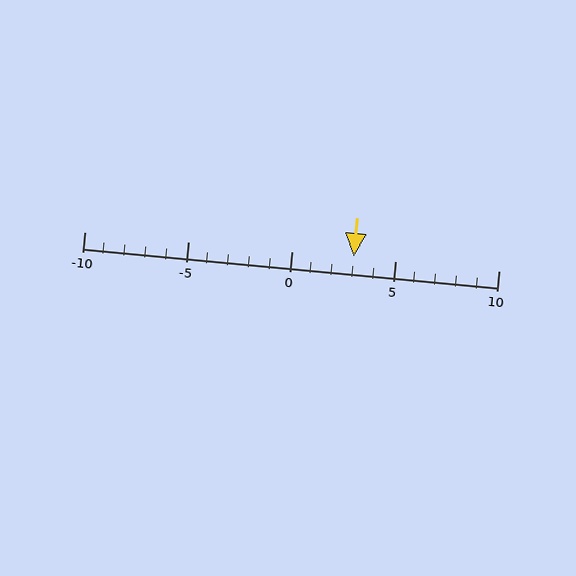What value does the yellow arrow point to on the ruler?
The yellow arrow points to approximately 3.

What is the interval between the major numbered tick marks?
The major tick marks are spaced 5 units apart.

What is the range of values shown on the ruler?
The ruler shows values from -10 to 10.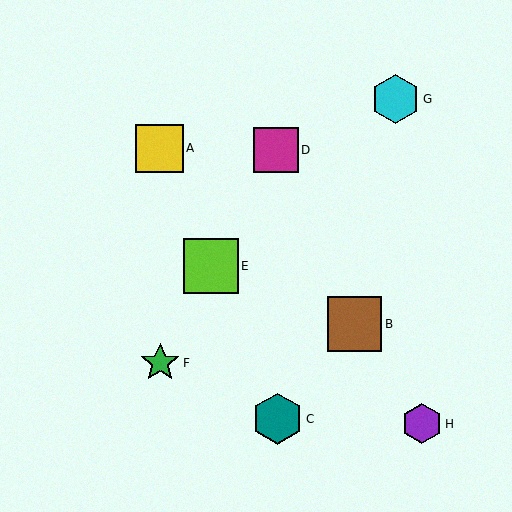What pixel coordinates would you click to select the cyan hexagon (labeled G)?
Click at (395, 99) to select the cyan hexagon G.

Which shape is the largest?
The lime square (labeled E) is the largest.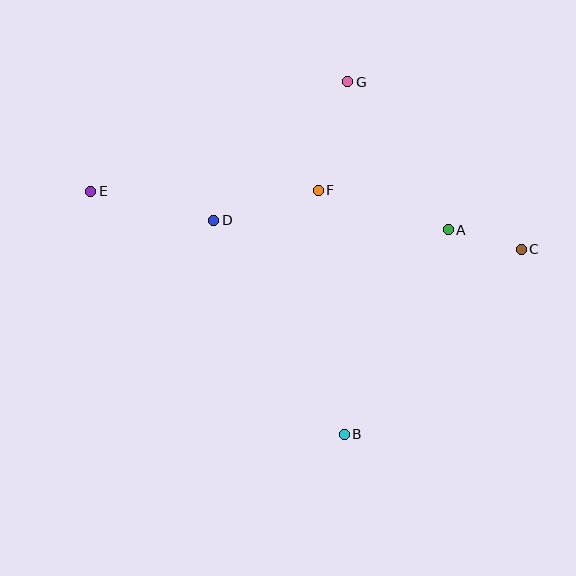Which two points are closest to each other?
Points A and C are closest to each other.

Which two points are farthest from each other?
Points C and E are farthest from each other.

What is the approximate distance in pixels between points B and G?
The distance between B and G is approximately 353 pixels.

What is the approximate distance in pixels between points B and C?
The distance between B and C is approximately 256 pixels.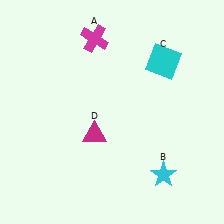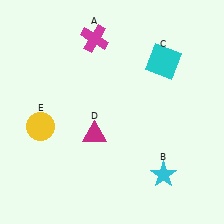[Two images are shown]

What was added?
A yellow circle (E) was added in Image 2.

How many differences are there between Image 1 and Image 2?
There is 1 difference between the two images.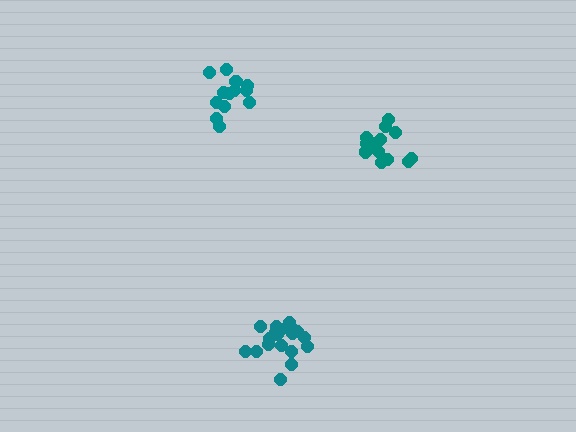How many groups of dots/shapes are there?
There are 3 groups.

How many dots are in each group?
Group 1: 13 dots, Group 2: 19 dots, Group 3: 13 dots (45 total).